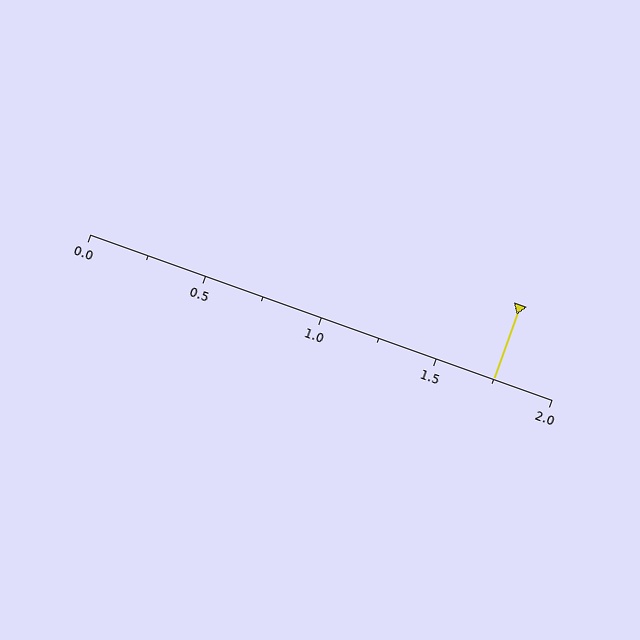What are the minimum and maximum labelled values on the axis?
The axis runs from 0.0 to 2.0.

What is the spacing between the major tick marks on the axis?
The major ticks are spaced 0.5 apart.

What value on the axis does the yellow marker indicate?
The marker indicates approximately 1.75.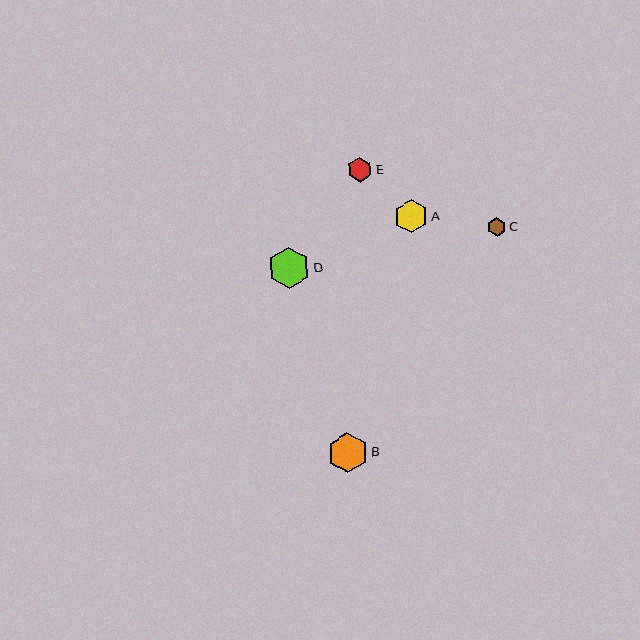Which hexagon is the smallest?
Hexagon C is the smallest with a size of approximately 19 pixels.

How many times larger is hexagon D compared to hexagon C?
Hexagon D is approximately 2.2 times the size of hexagon C.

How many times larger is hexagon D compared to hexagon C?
Hexagon D is approximately 2.2 times the size of hexagon C.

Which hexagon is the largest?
Hexagon D is the largest with a size of approximately 42 pixels.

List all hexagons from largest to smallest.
From largest to smallest: D, B, A, E, C.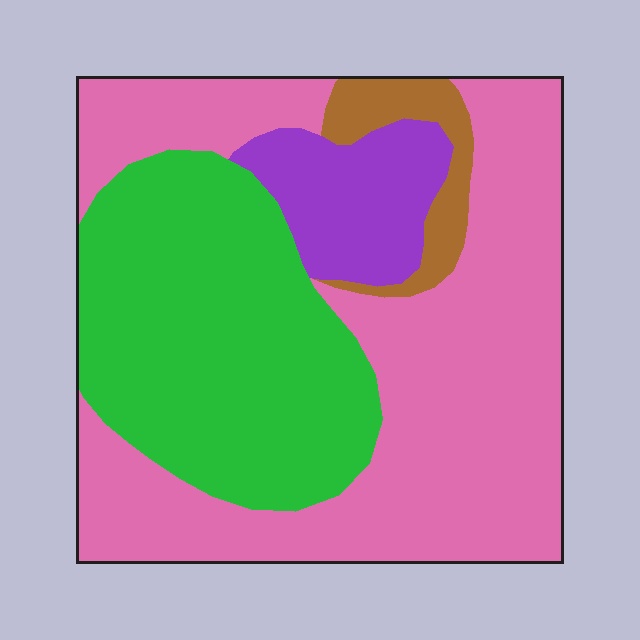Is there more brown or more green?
Green.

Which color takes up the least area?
Brown, at roughly 5%.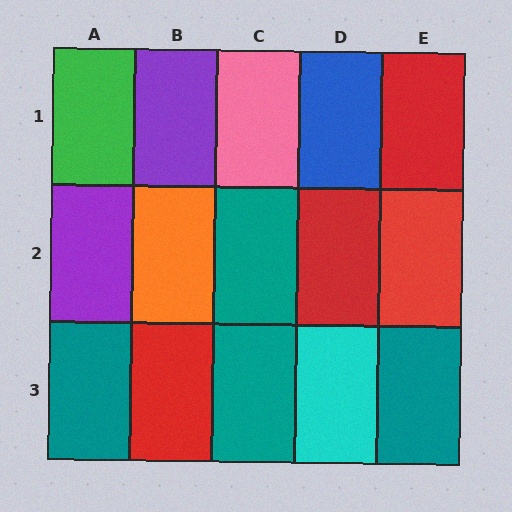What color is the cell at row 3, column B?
Red.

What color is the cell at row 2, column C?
Teal.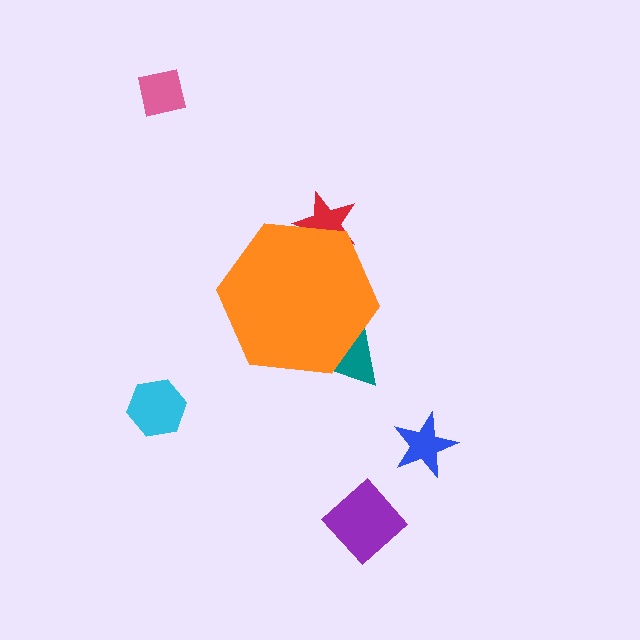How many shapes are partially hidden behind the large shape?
2 shapes are partially hidden.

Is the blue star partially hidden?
No, the blue star is fully visible.